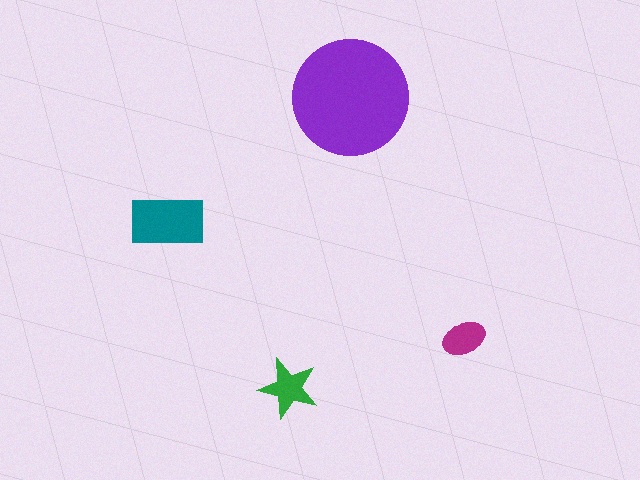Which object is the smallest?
The magenta ellipse.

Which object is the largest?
The purple circle.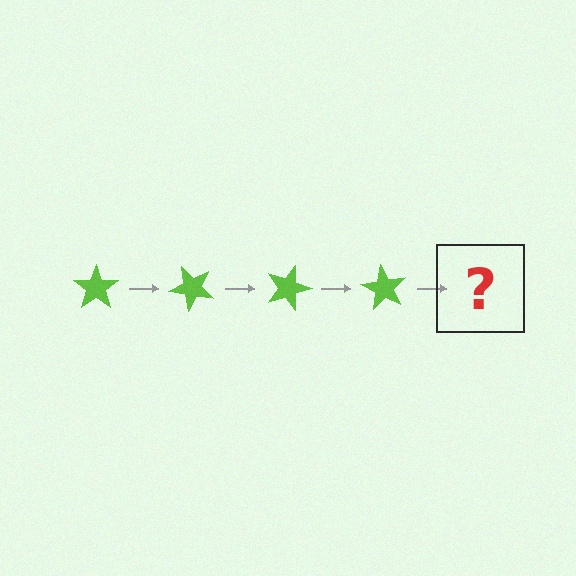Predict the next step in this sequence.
The next step is a lime star rotated 180 degrees.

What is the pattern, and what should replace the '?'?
The pattern is that the star rotates 45 degrees each step. The '?' should be a lime star rotated 180 degrees.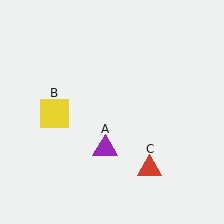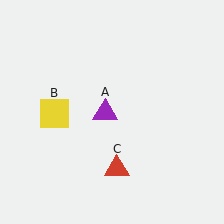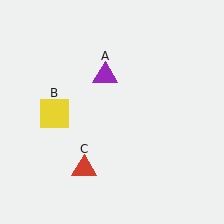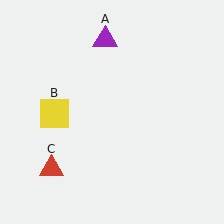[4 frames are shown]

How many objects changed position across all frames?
2 objects changed position: purple triangle (object A), red triangle (object C).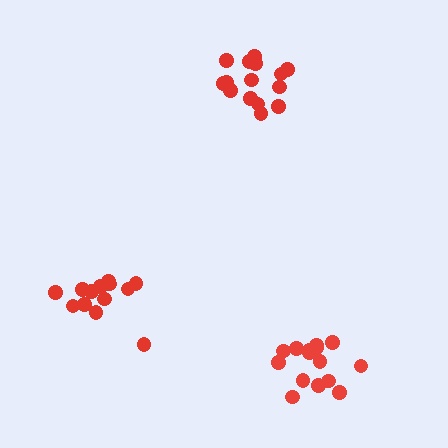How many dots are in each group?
Group 1: 13 dots, Group 2: 15 dots, Group 3: 15 dots (43 total).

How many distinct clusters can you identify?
There are 3 distinct clusters.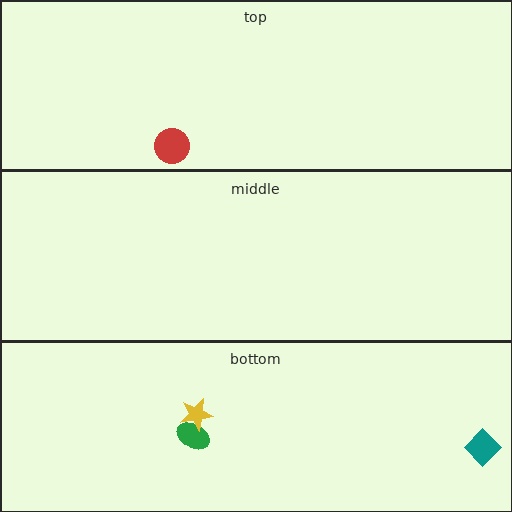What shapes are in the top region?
The red circle.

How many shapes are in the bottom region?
3.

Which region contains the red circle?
The top region.